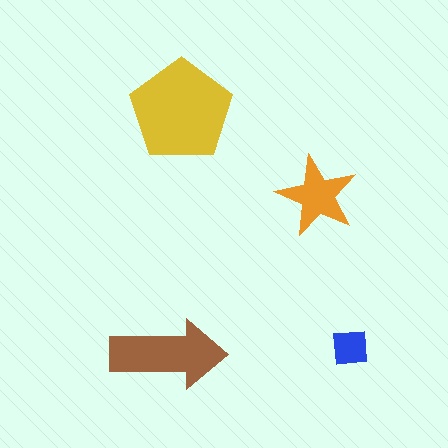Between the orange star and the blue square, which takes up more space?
The orange star.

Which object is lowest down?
The brown arrow is bottommost.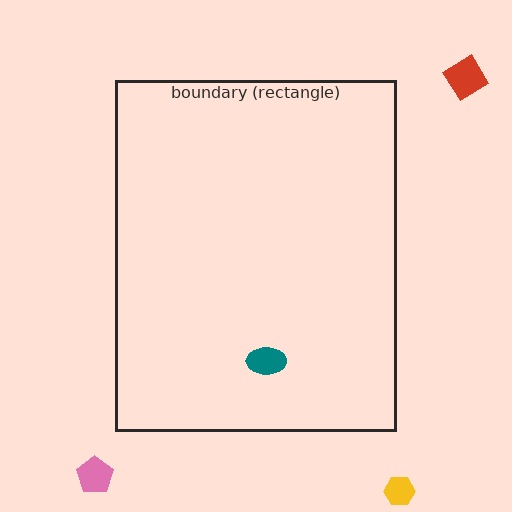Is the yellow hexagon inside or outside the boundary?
Outside.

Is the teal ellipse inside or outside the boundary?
Inside.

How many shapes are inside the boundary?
1 inside, 3 outside.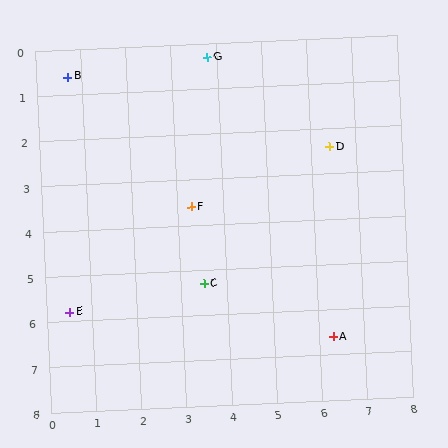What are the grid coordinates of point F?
Point F is at approximately (3.3, 3.6).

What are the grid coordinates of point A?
Point A is at approximately (6.3, 6.6).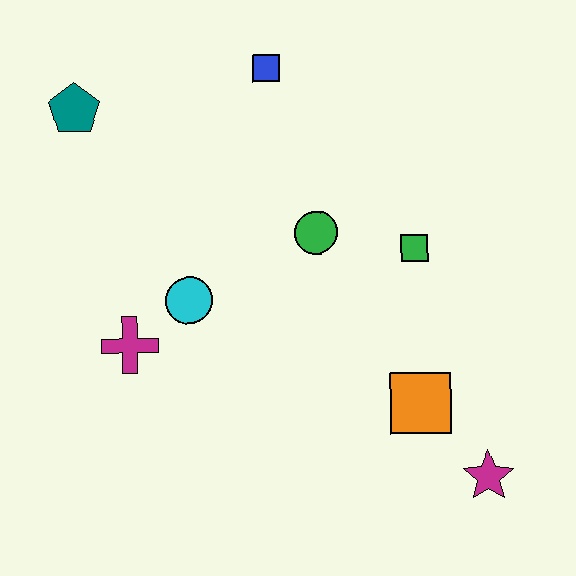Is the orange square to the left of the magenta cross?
No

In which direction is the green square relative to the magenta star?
The green square is above the magenta star.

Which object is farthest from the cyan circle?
The magenta star is farthest from the cyan circle.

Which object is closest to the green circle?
The green square is closest to the green circle.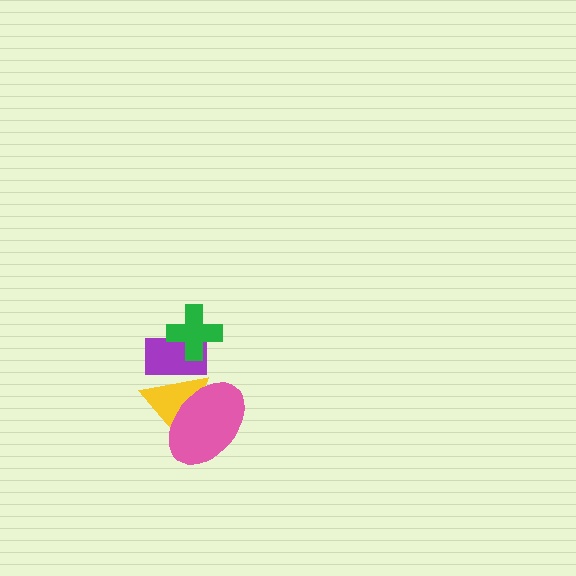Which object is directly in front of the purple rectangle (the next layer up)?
The yellow triangle is directly in front of the purple rectangle.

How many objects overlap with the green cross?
1 object overlaps with the green cross.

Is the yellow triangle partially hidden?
Yes, it is partially covered by another shape.